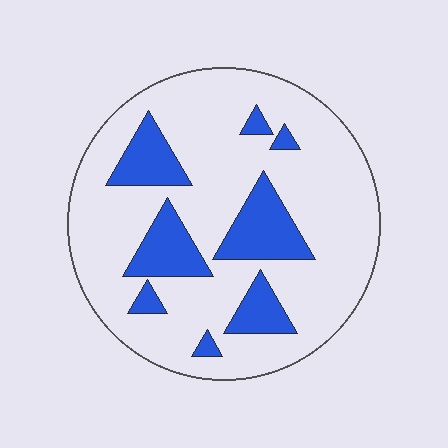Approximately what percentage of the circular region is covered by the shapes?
Approximately 20%.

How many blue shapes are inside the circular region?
8.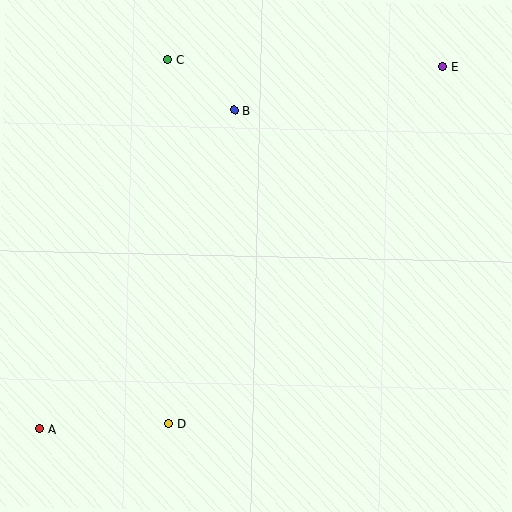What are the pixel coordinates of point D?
Point D is at (169, 424).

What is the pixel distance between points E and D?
The distance between E and D is 450 pixels.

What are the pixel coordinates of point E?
Point E is at (443, 67).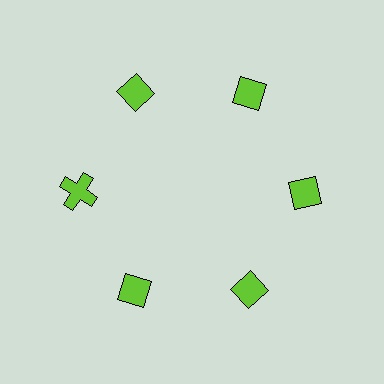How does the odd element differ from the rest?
It has a different shape: cross instead of diamond.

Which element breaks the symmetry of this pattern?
The lime cross at roughly the 9 o'clock position breaks the symmetry. All other shapes are lime diamonds.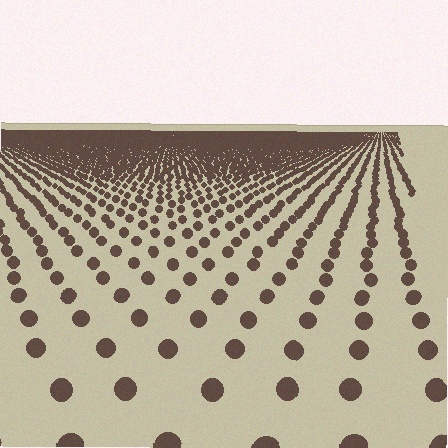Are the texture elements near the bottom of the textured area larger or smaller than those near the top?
Larger. Near the bottom, elements are closer to the viewer and appear at a bigger on-screen size.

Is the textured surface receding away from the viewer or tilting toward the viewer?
The surface is receding away from the viewer. Texture elements get smaller and denser toward the top.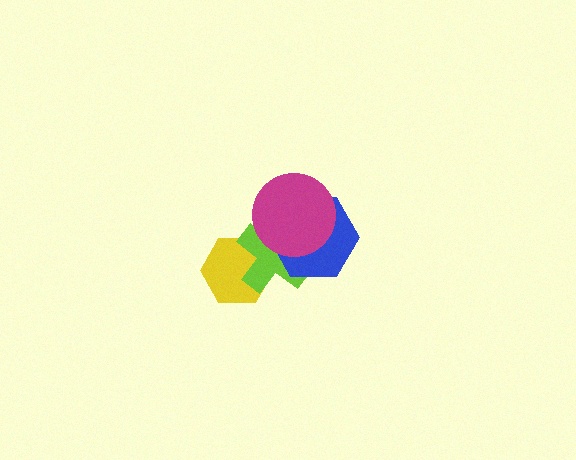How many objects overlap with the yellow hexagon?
1 object overlaps with the yellow hexagon.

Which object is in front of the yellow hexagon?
The lime cross is in front of the yellow hexagon.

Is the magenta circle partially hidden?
No, no other shape covers it.